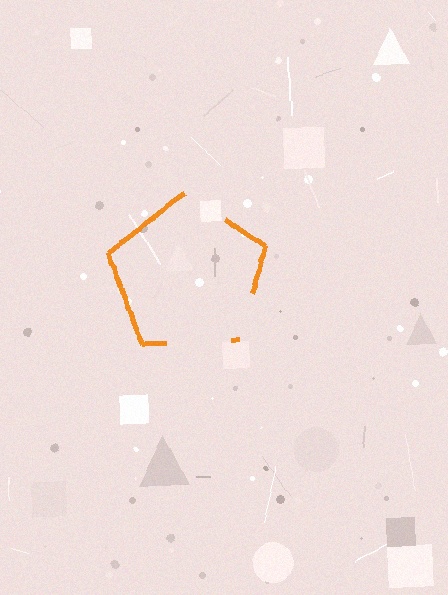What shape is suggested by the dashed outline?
The dashed outline suggests a pentagon.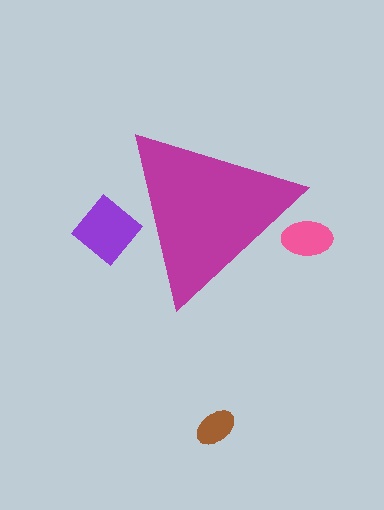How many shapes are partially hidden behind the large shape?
2 shapes are partially hidden.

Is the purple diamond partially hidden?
Yes, the purple diamond is partially hidden behind the magenta triangle.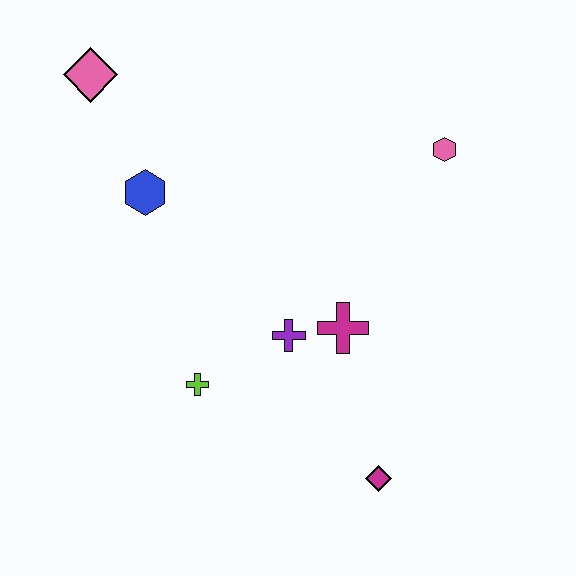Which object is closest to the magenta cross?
The purple cross is closest to the magenta cross.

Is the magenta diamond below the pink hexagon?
Yes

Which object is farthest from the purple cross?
The pink diamond is farthest from the purple cross.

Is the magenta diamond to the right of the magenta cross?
Yes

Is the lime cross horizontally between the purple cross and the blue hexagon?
Yes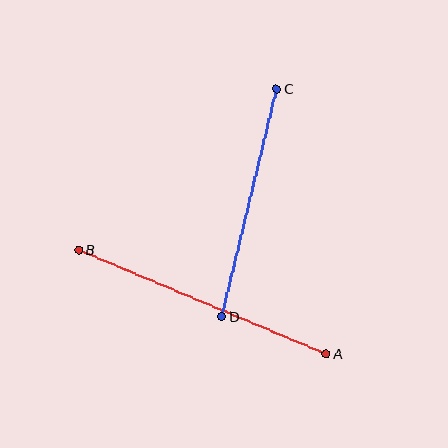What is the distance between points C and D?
The distance is approximately 234 pixels.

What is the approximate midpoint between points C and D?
The midpoint is at approximately (249, 203) pixels.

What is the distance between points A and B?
The distance is approximately 269 pixels.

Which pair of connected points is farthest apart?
Points A and B are farthest apart.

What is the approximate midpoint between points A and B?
The midpoint is at approximately (202, 302) pixels.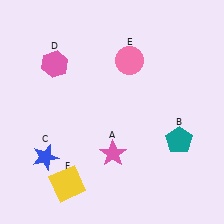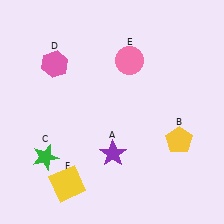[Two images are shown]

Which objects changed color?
A changed from pink to purple. B changed from teal to yellow. C changed from blue to green.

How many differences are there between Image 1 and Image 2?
There are 3 differences between the two images.